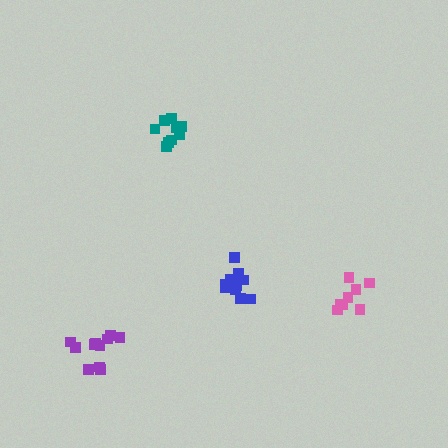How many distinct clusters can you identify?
There are 4 distinct clusters.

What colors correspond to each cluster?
The clusters are colored: purple, teal, blue, pink.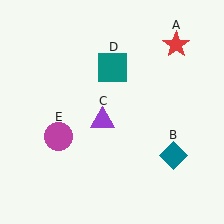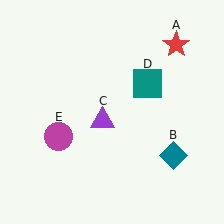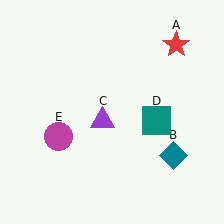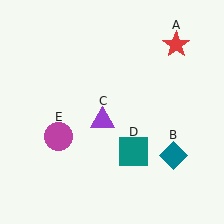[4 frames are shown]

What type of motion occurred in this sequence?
The teal square (object D) rotated clockwise around the center of the scene.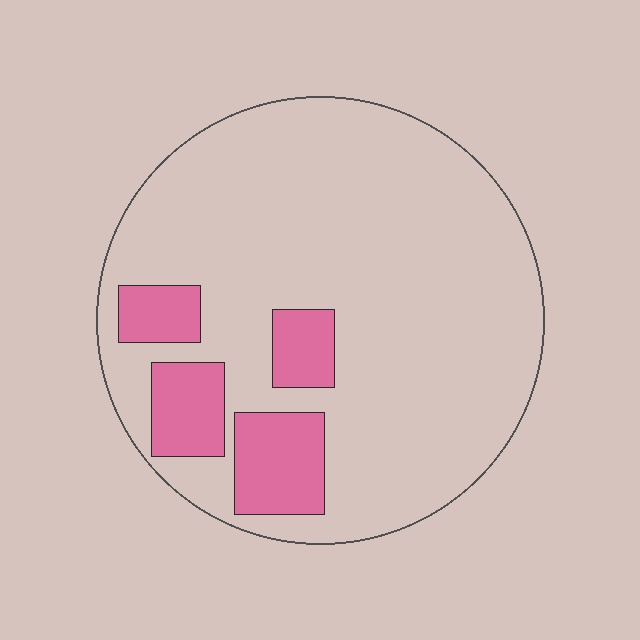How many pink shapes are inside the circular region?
4.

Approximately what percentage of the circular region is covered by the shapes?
Approximately 15%.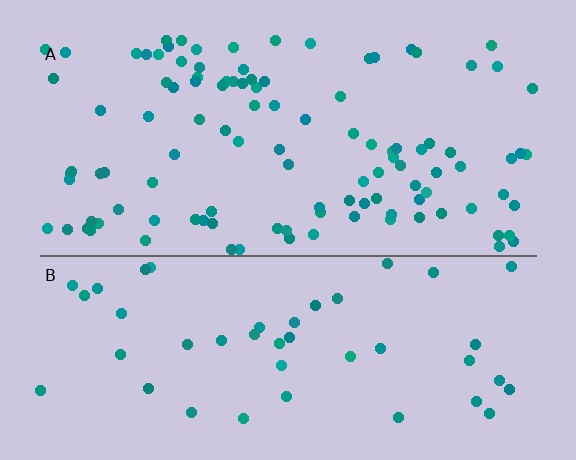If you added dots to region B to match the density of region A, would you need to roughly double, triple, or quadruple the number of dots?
Approximately double.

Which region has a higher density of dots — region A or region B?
A (the top).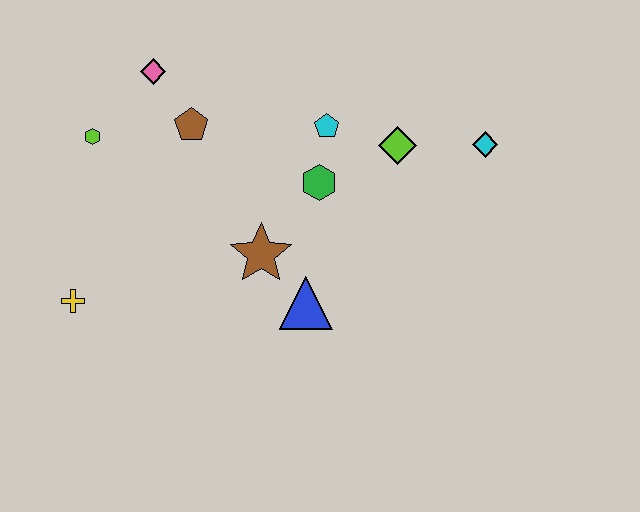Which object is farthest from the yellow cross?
The cyan diamond is farthest from the yellow cross.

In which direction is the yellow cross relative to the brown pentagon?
The yellow cross is below the brown pentagon.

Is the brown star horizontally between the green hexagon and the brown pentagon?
Yes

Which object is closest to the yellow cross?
The lime hexagon is closest to the yellow cross.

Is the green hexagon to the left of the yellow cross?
No